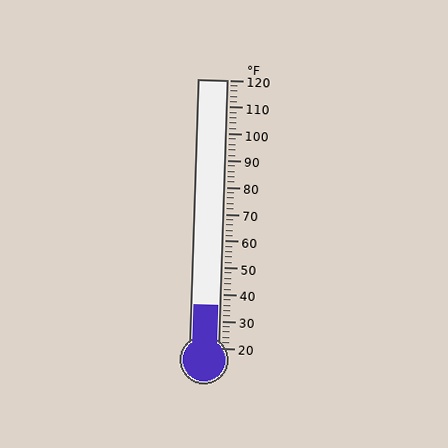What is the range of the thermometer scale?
The thermometer scale ranges from 20°F to 120°F.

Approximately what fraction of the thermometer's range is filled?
The thermometer is filled to approximately 15% of its range.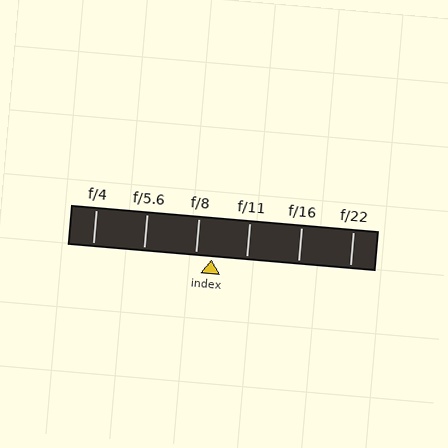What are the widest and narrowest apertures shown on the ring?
The widest aperture shown is f/4 and the narrowest is f/22.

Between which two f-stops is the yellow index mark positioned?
The index mark is between f/8 and f/11.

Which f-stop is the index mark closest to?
The index mark is closest to f/8.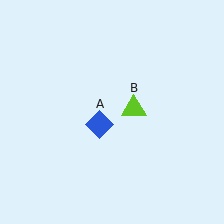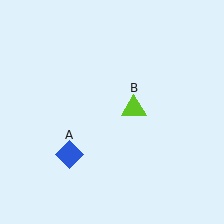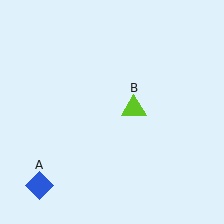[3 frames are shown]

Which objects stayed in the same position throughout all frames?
Lime triangle (object B) remained stationary.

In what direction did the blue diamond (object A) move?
The blue diamond (object A) moved down and to the left.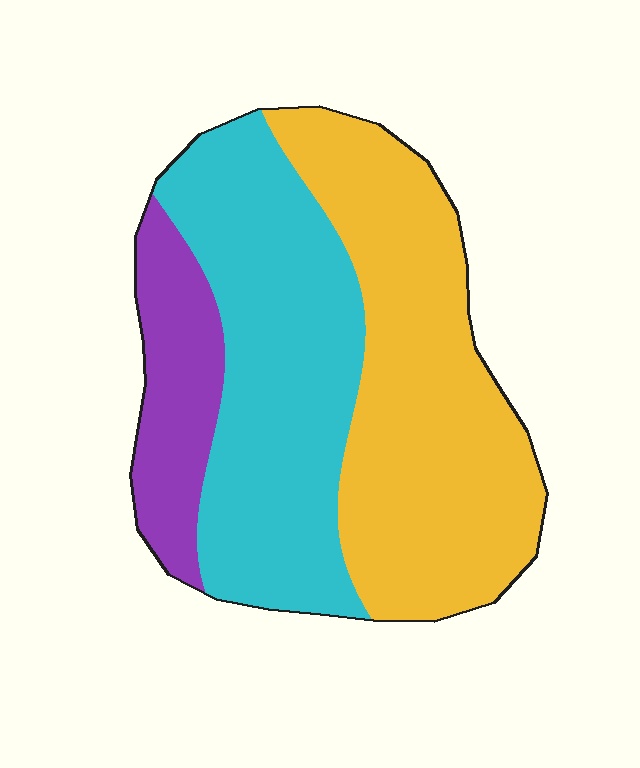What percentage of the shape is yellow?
Yellow takes up between a quarter and a half of the shape.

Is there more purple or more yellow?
Yellow.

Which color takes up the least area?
Purple, at roughly 15%.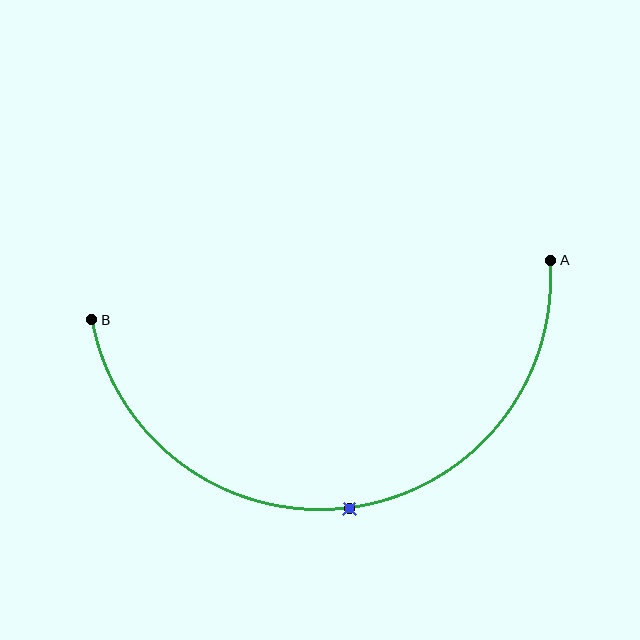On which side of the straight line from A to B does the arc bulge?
The arc bulges below the straight line connecting A and B.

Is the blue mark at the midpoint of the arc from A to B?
Yes. The blue mark lies on the arc at equal arc-length from both A and B — it is the arc midpoint.